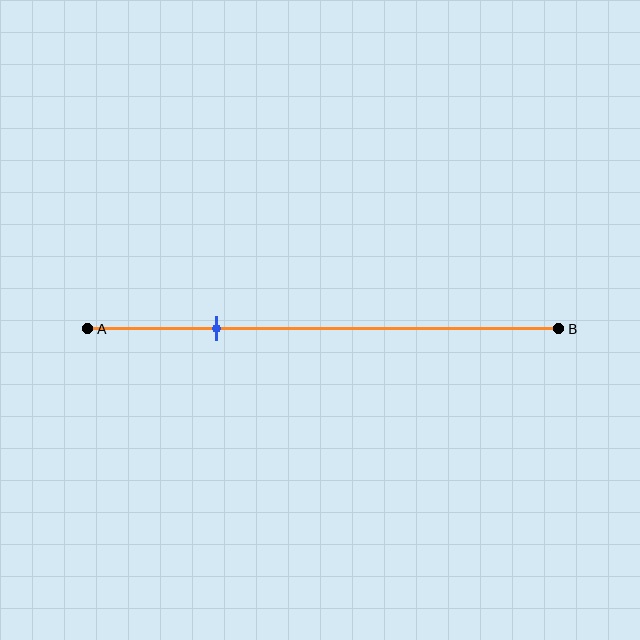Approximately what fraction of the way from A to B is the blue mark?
The blue mark is approximately 25% of the way from A to B.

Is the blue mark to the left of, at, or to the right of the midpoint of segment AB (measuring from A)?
The blue mark is to the left of the midpoint of segment AB.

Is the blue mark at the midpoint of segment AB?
No, the mark is at about 25% from A, not at the 50% midpoint.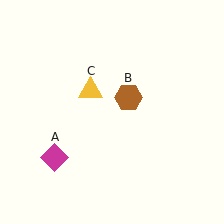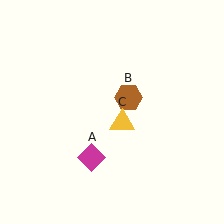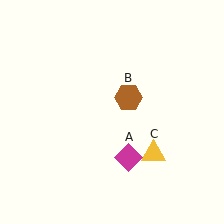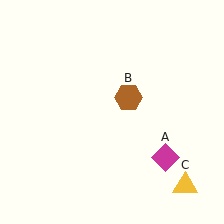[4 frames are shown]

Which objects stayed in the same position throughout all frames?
Brown hexagon (object B) remained stationary.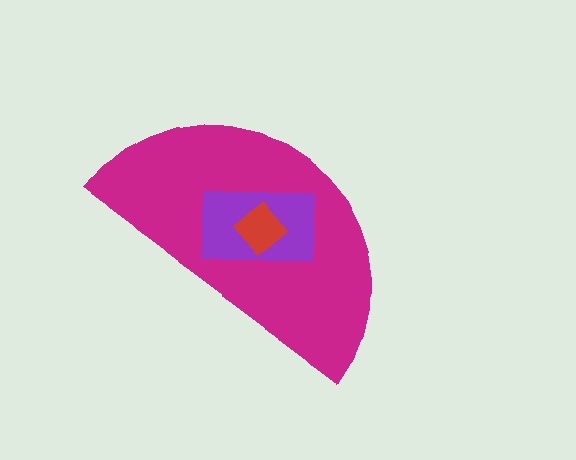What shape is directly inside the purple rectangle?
The red diamond.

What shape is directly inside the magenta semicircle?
The purple rectangle.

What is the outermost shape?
The magenta semicircle.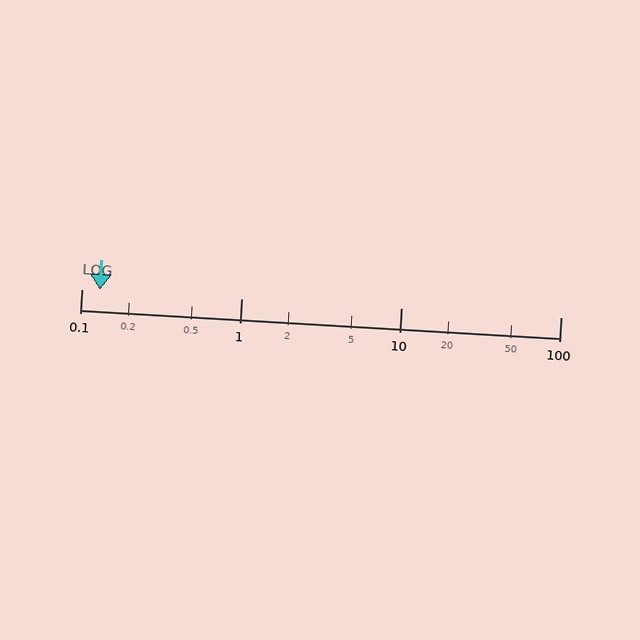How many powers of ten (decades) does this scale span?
The scale spans 3 decades, from 0.1 to 100.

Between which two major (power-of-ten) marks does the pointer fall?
The pointer is between 0.1 and 1.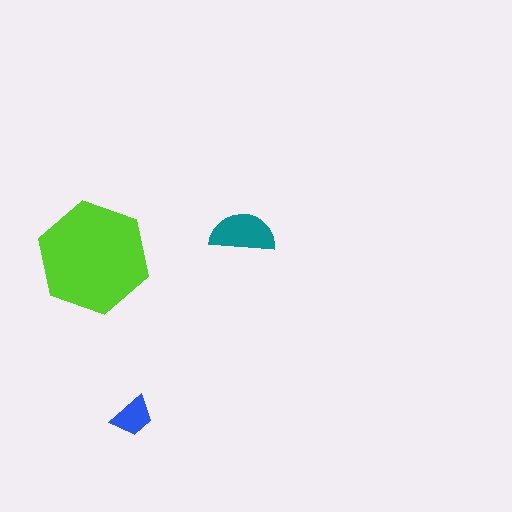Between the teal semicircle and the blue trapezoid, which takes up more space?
The teal semicircle.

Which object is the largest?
The lime hexagon.